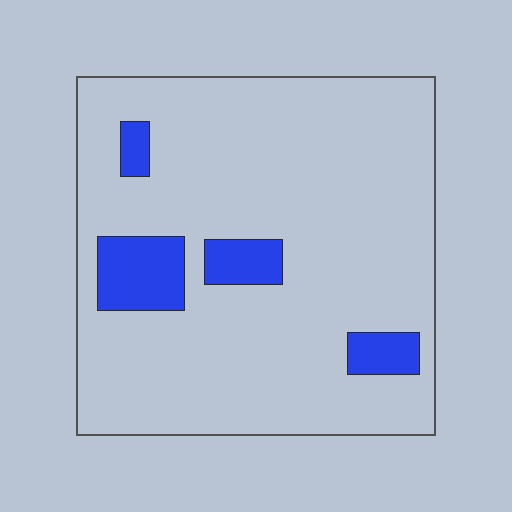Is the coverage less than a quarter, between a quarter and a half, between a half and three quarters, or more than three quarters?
Less than a quarter.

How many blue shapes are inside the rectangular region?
4.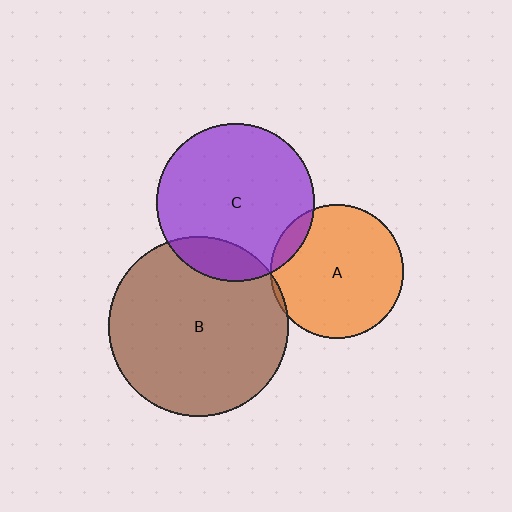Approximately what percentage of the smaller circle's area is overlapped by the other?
Approximately 10%.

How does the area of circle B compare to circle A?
Approximately 1.8 times.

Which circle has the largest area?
Circle B (brown).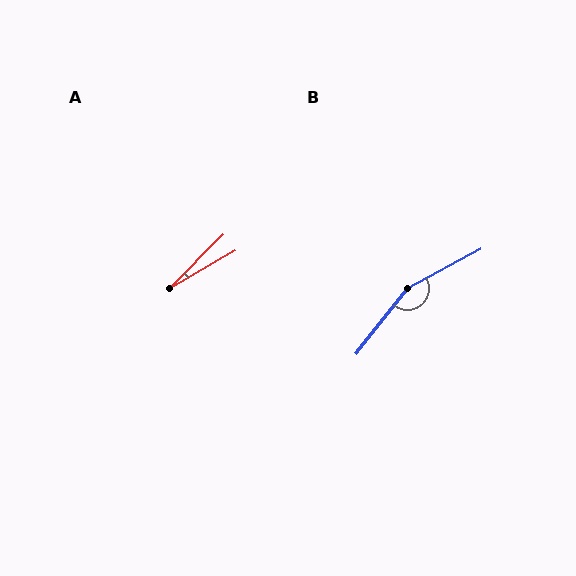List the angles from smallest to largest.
A (15°), B (156°).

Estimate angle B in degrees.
Approximately 156 degrees.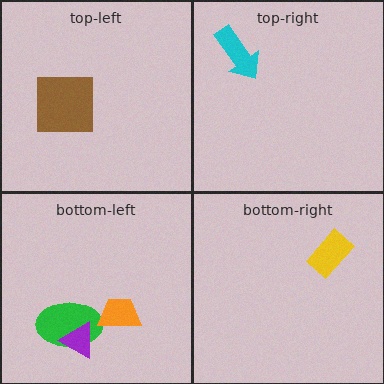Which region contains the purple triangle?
The bottom-left region.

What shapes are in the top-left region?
The brown square.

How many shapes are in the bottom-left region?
3.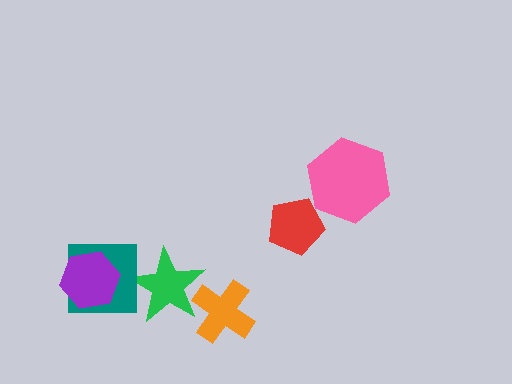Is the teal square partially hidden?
Yes, it is partially covered by another shape.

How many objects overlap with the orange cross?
1 object overlaps with the orange cross.